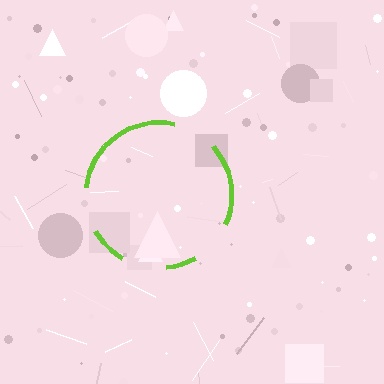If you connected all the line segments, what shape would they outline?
They would outline a circle.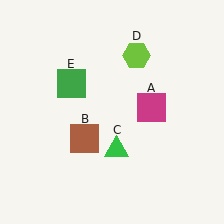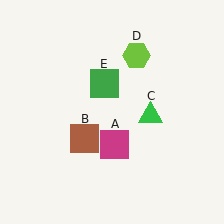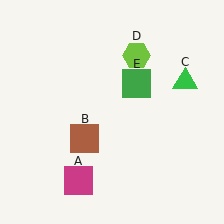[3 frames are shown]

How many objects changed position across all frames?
3 objects changed position: magenta square (object A), green triangle (object C), green square (object E).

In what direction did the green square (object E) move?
The green square (object E) moved right.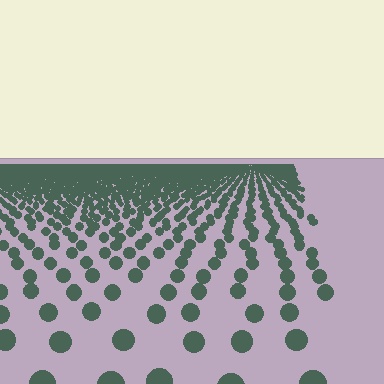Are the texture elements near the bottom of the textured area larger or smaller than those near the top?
Larger. Near the bottom, elements are closer to the viewer and appear at a bigger on-screen size.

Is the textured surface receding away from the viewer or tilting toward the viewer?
The surface is receding away from the viewer. Texture elements get smaller and denser toward the top.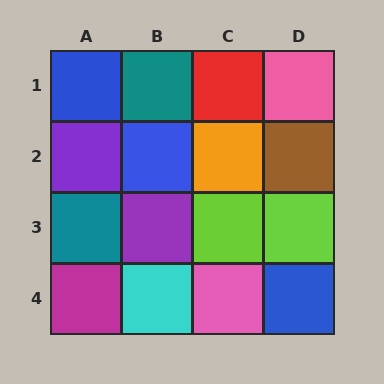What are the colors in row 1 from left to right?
Blue, teal, red, pink.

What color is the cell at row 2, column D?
Brown.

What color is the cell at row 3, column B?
Purple.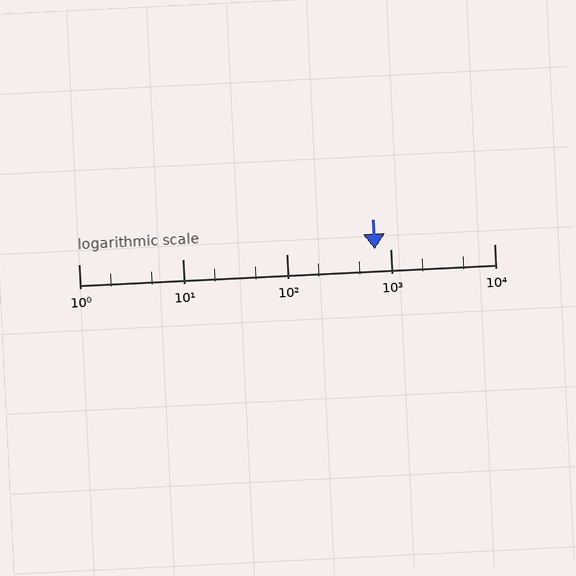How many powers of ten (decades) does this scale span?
The scale spans 4 decades, from 1 to 10000.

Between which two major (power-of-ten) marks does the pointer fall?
The pointer is between 100 and 1000.